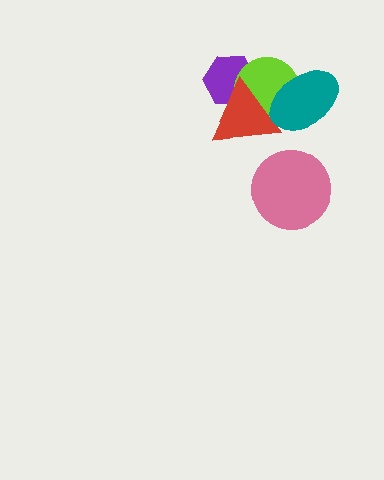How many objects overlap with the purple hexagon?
2 objects overlap with the purple hexagon.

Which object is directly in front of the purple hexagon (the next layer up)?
The lime circle is directly in front of the purple hexagon.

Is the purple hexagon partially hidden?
Yes, it is partially covered by another shape.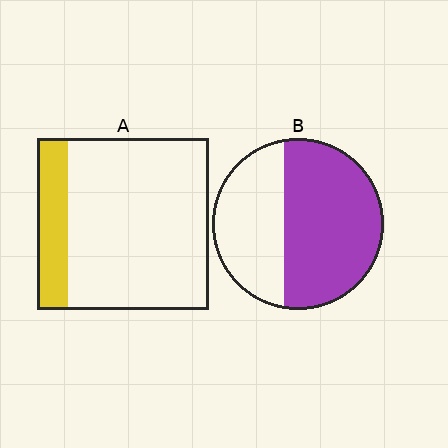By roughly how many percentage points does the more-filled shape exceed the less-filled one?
By roughly 40 percentage points (B over A).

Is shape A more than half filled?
No.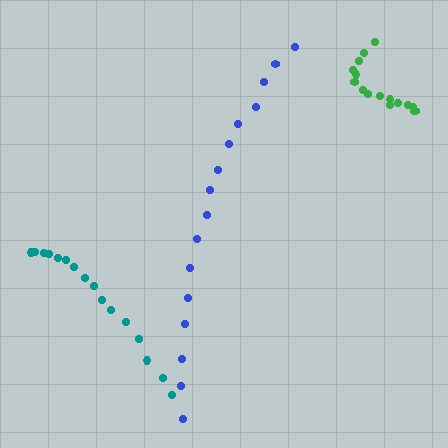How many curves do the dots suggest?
There are 3 distinct paths.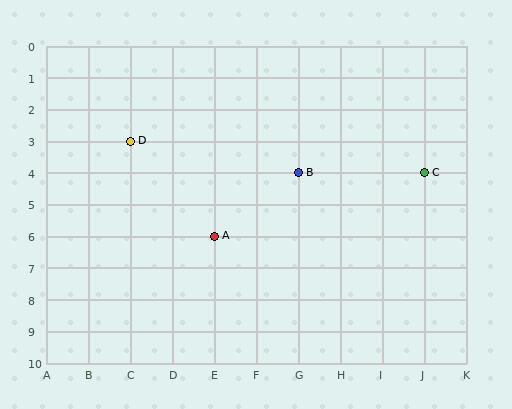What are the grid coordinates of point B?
Point B is at grid coordinates (G, 4).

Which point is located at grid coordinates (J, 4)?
Point C is at (J, 4).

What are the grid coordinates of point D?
Point D is at grid coordinates (C, 3).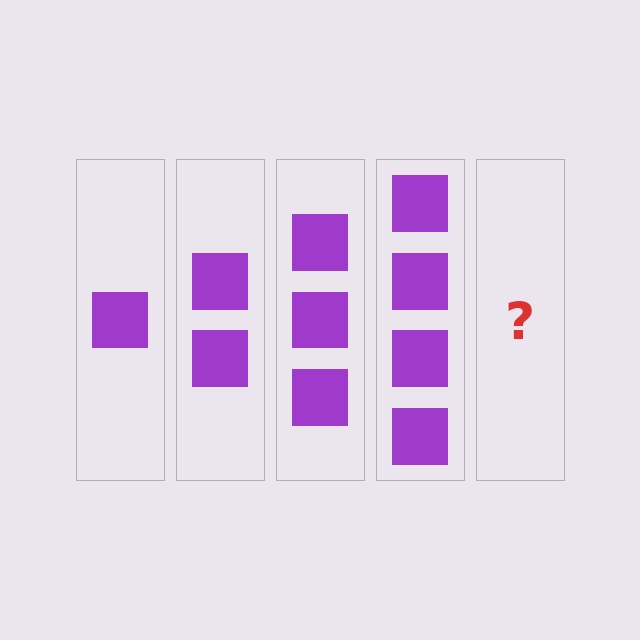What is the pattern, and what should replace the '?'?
The pattern is that each step adds one more square. The '?' should be 5 squares.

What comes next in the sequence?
The next element should be 5 squares.